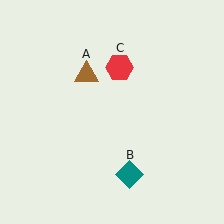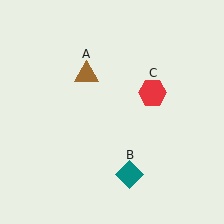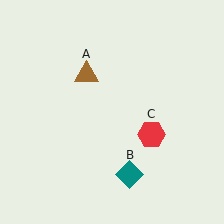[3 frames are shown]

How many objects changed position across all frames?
1 object changed position: red hexagon (object C).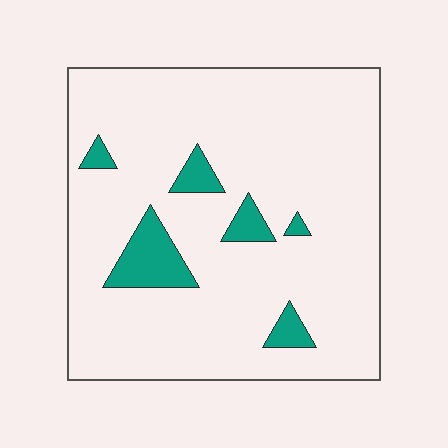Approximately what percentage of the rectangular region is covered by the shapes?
Approximately 10%.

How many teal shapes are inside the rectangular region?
6.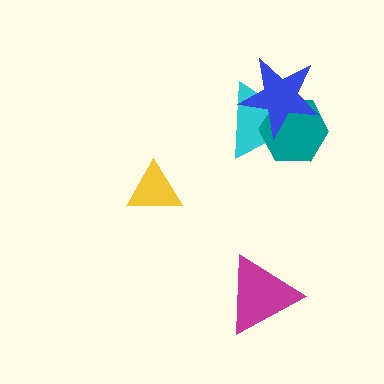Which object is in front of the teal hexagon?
The blue star is in front of the teal hexagon.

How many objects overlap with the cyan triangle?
2 objects overlap with the cyan triangle.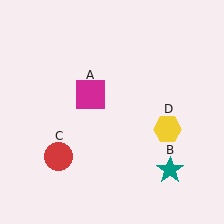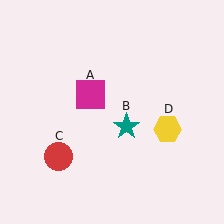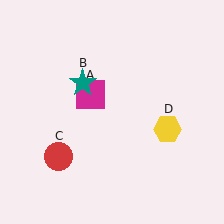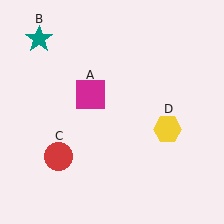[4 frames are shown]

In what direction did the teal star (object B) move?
The teal star (object B) moved up and to the left.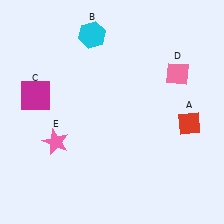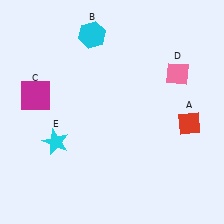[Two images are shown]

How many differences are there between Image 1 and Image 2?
There is 1 difference between the two images.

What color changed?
The star (E) changed from pink in Image 1 to cyan in Image 2.